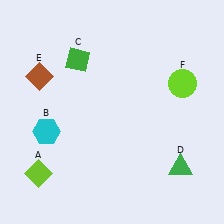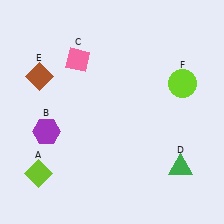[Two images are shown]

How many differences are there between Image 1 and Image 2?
There are 2 differences between the two images.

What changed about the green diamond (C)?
In Image 1, C is green. In Image 2, it changed to pink.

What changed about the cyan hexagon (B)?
In Image 1, B is cyan. In Image 2, it changed to purple.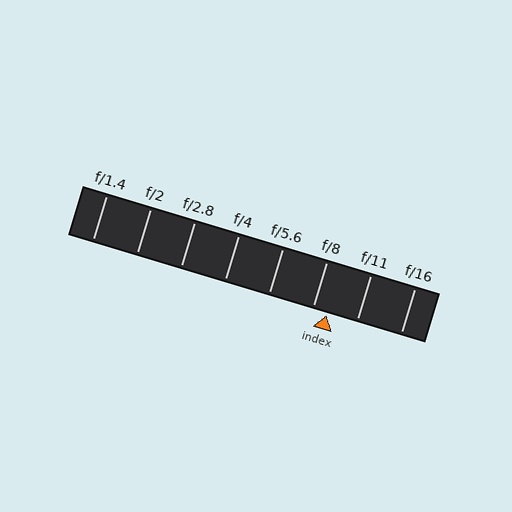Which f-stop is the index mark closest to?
The index mark is closest to f/8.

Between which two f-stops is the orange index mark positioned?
The index mark is between f/8 and f/11.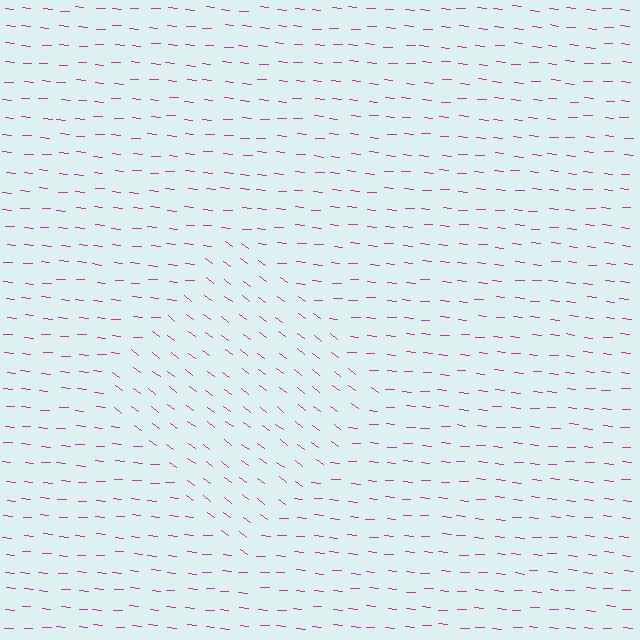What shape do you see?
I see a diamond.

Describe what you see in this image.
The image is filled with small magenta line segments. A diamond region in the image has lines oriented differently from the surrounding lines, creating a visible texture boundary.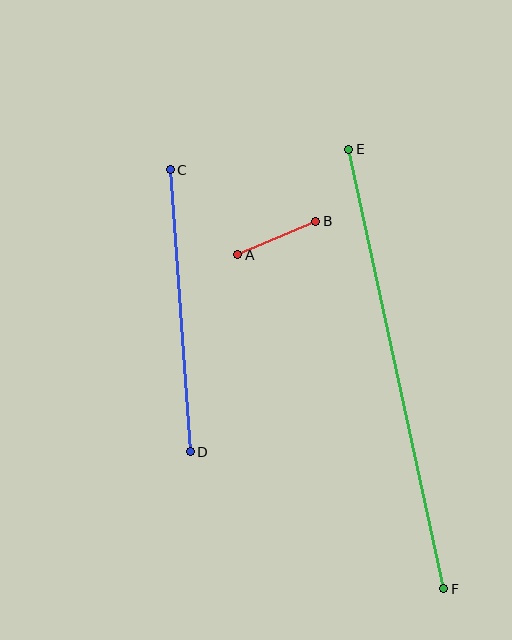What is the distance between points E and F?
The distance is approximately 450 pixels.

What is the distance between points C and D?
The distance is approximately 283 pixels.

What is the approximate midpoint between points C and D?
The midpoint is at approximately (180, 311) pixels.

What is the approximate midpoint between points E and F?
The midpoint is at approximately (396, 369) pixels.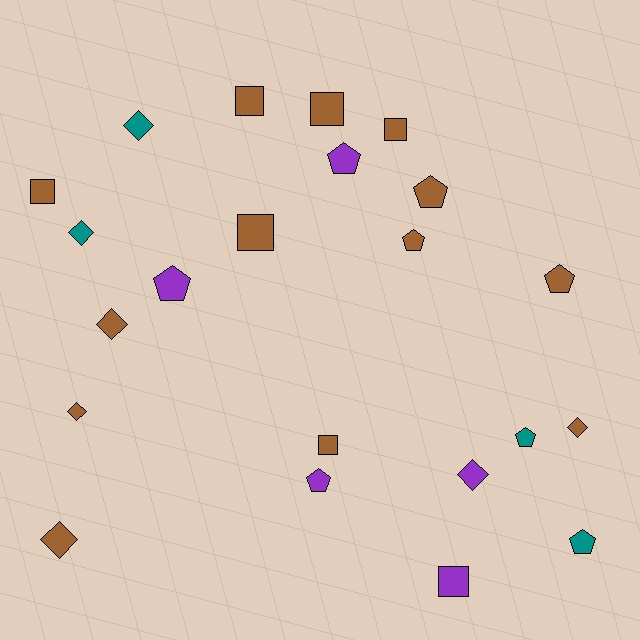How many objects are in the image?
There are 22 objects.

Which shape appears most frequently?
Pentagon, with 8 objects.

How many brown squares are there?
There are 6 brown squares.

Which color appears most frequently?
Brown, with 13 objects.